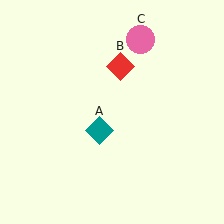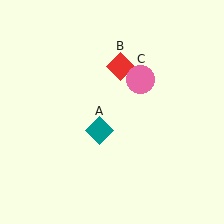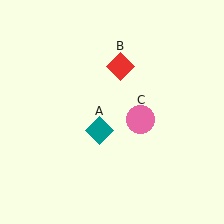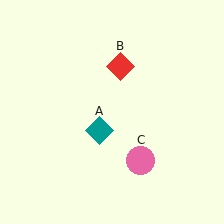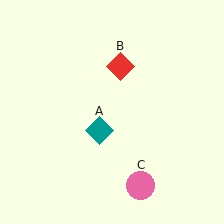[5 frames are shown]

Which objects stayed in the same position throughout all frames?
Teal diamond (object A) and red diamond (object B) remained stationary.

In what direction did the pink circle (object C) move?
The pink circle (object C) moved down.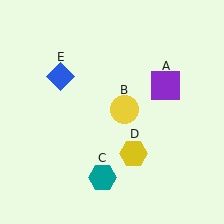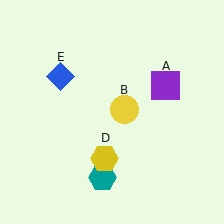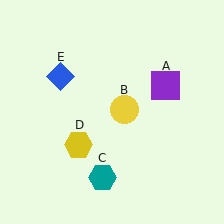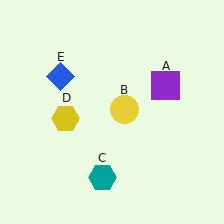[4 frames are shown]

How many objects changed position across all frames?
1 object changed position: yellow hexagon (object D).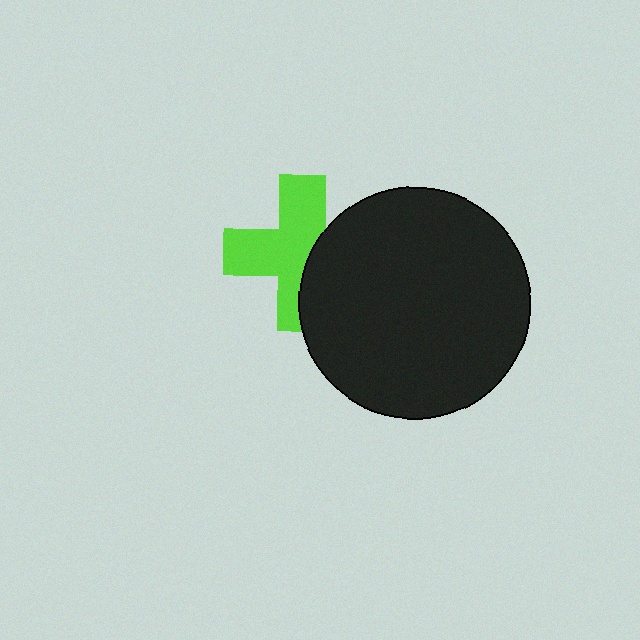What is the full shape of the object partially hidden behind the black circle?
The partially hidden object is a lime cross.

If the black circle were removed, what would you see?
You would see the complete lime cross.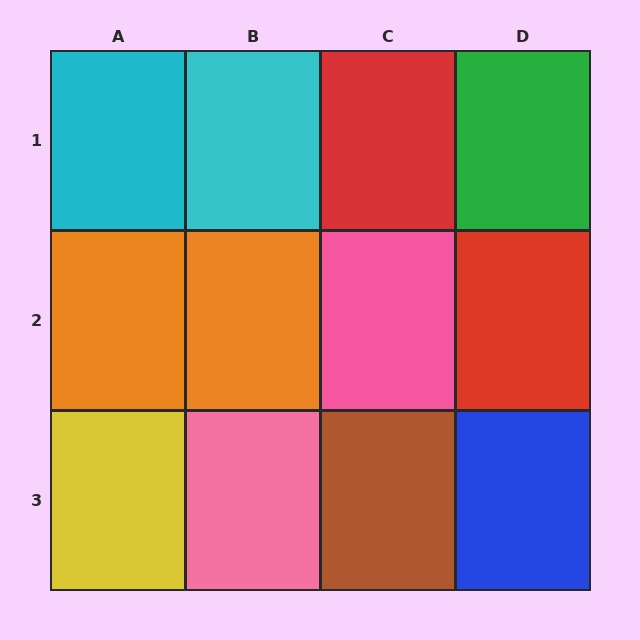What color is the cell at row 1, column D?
Green.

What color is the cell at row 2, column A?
Orange.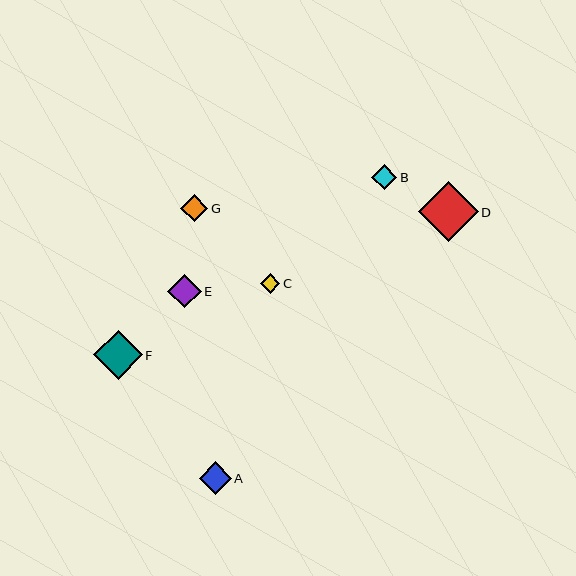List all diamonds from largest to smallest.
From largest to smallest: D, F, E, A, G, B, C.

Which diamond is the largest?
Diamond D is the largest with a size of approximately 60 pixels.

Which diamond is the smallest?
Diamond C is the smallest with a size of approximately 19 pixels.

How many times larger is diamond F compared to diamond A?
Diamond F is approximately 1.5 times the size of diamond A.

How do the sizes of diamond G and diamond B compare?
Diamond G and diamond B are approximately the same size.